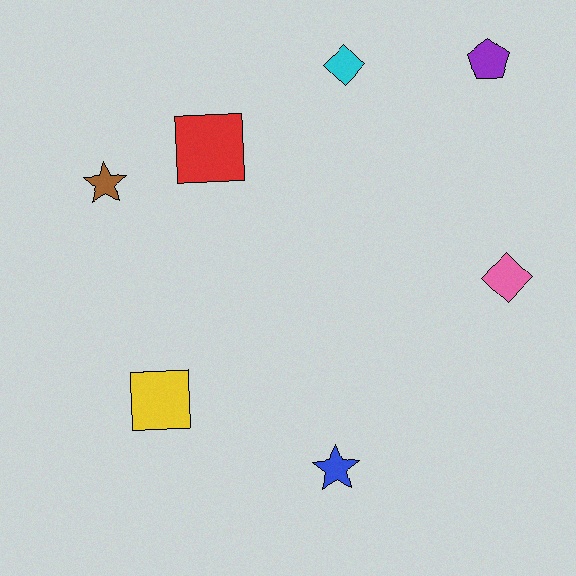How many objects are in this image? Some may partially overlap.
There are 7 objects.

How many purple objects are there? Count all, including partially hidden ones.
There is 1 purple object.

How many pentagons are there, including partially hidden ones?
There is 1 pentagon.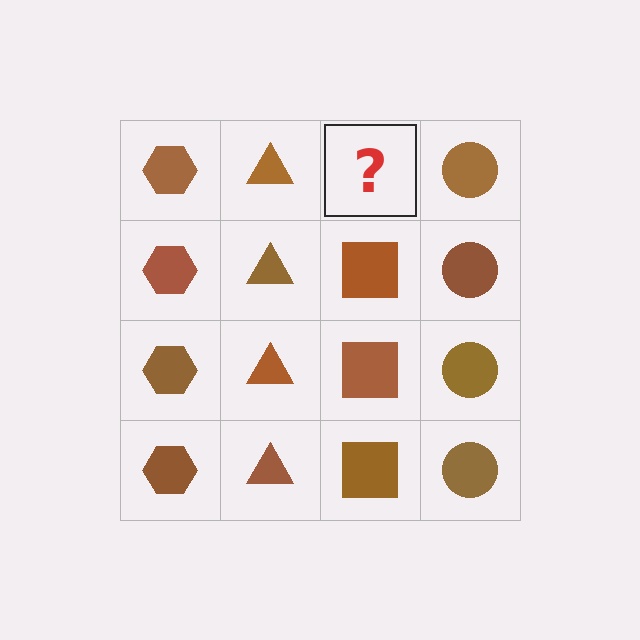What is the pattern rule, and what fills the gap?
The rule is that each column has a consistent shape. The gap should be filled with a brown square.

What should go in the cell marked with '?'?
The missing cell should contain a brown square.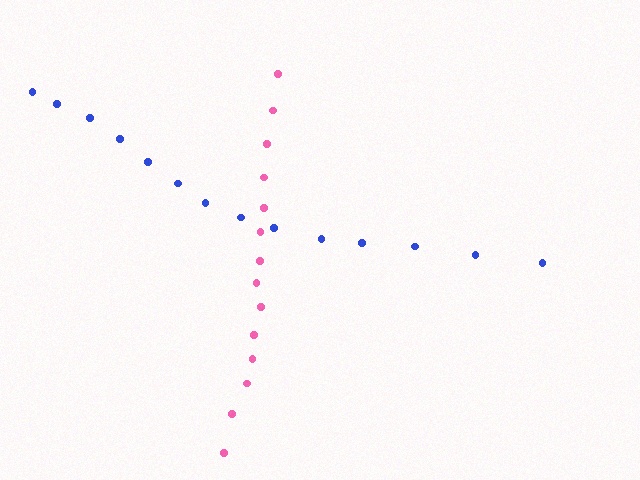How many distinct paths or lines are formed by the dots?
There are 2 distinct paths.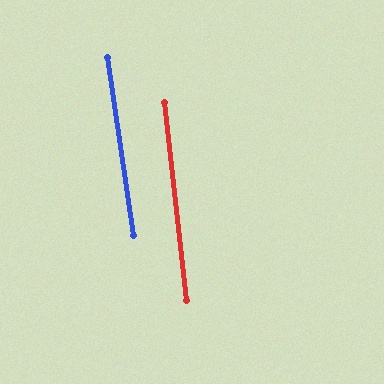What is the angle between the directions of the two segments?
Approximately 2 degrees.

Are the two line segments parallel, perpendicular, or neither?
Parallel — their directions differ by only 1.8°.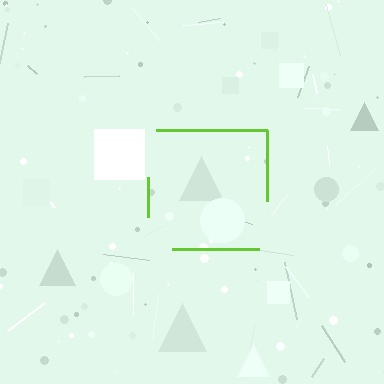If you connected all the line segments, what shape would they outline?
They would outline a square.